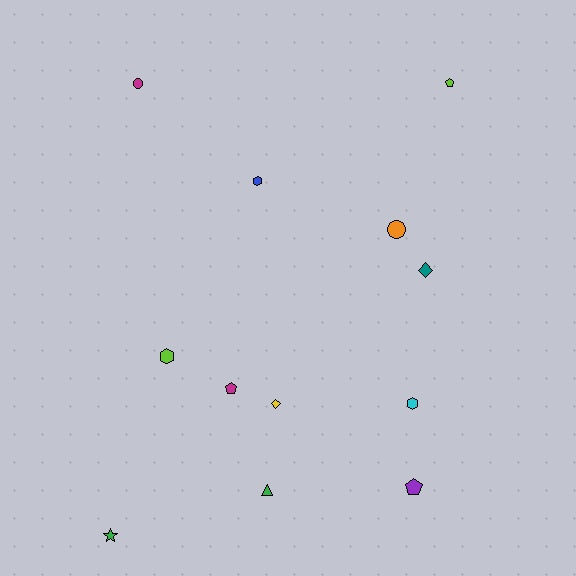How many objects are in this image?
There are 12 objects.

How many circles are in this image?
There are 2 circles.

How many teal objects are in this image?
There is 1 teal object.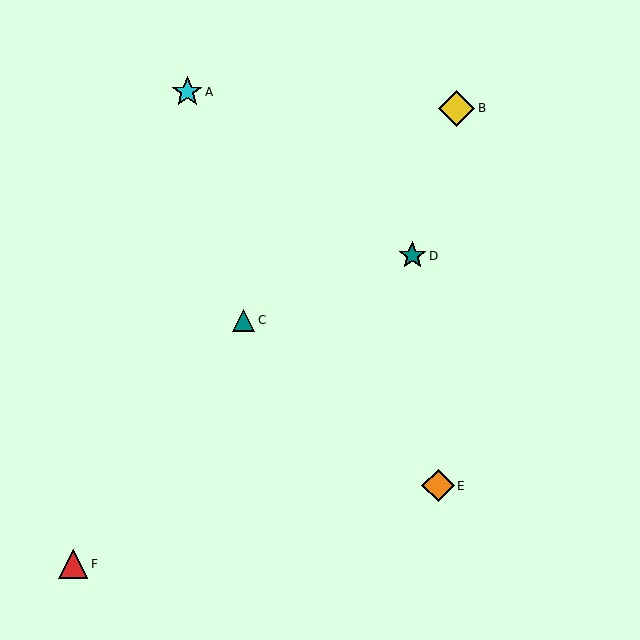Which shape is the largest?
The yellow diamond (labeled B) is the largest.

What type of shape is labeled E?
Shape E is an orange diamond.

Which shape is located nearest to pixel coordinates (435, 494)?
The orange diamond (labeled E) at (438, 486) is nearest to that location.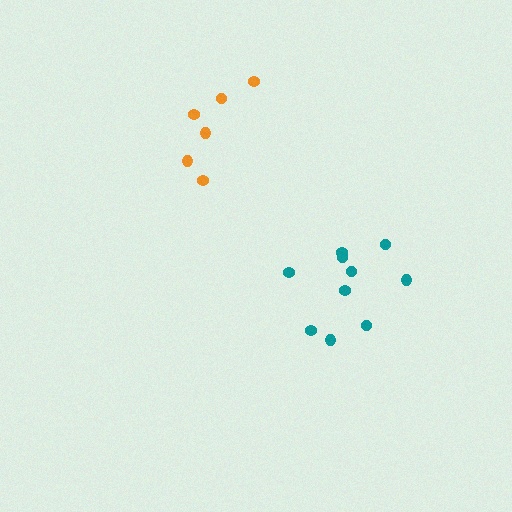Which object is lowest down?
The teal cluster is bottommost.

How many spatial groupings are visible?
There are 2 spatial groupings.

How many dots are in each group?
Group 1: 10 dots, Group 2: 6 dots (16 total).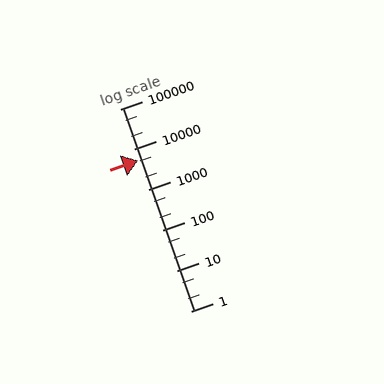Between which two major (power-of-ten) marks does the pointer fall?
The pointer is between 1000 and 10000.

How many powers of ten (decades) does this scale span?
The scale spans 5 decades, from 1 to 100000.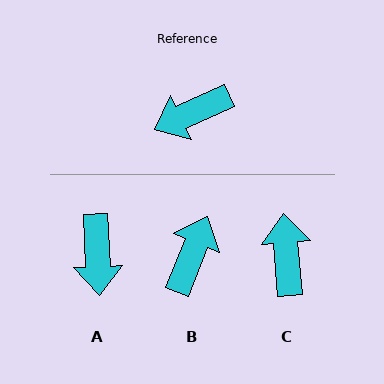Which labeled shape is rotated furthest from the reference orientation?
B, about 136 degrees away.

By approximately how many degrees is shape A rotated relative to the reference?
Approximately 68 degrees counter-clockwise.